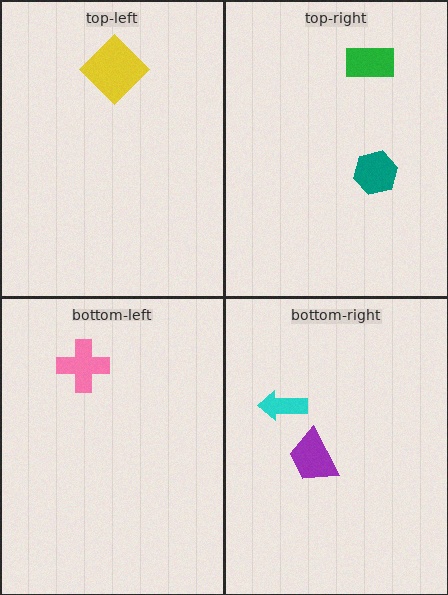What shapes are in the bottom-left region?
The pink cross.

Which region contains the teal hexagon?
The top-right region.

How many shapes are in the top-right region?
2.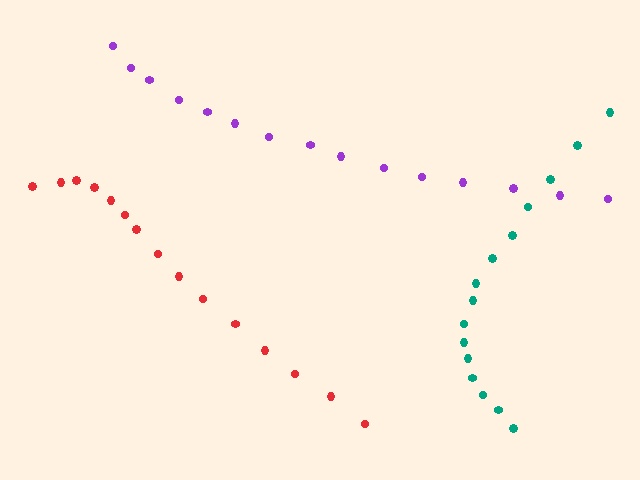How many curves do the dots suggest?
There are 3 distinct paths.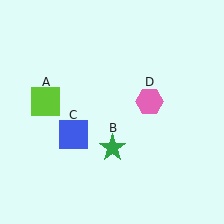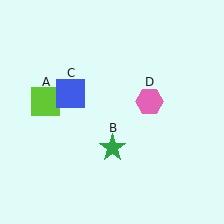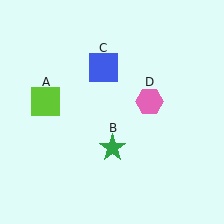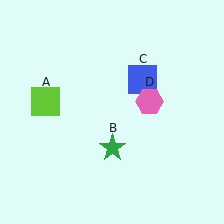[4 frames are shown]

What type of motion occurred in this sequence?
The blue square (object C) rotated clockwise around the center of the scene.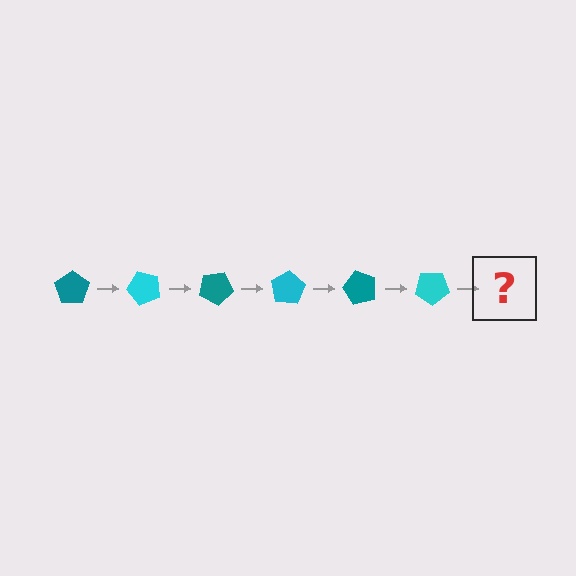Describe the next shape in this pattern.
It should be a teal pentagon, rotated 300 degrees from the start.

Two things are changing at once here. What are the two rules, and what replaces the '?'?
The two rules are that it rotates 50 degrees each step and the color cycles through teal and cyan. The '?' should be a teal pentagon, rotated 300 degrees from the start.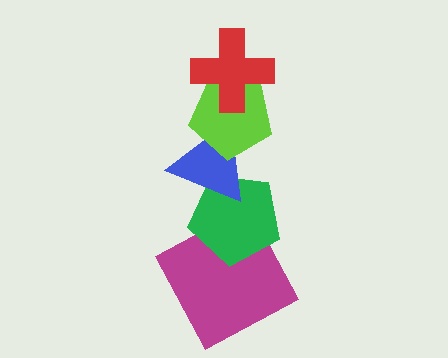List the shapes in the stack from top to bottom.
From top to bottom: the red cross, the lime pentagon, the blue triangle, the green pentagon, the magenta square.